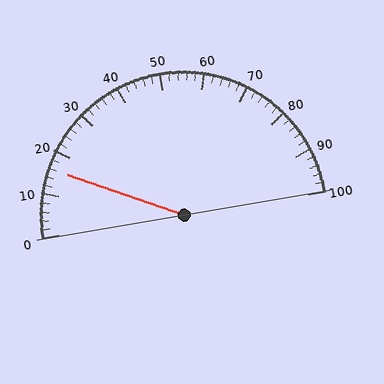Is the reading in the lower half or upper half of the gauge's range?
The reading is in the lower half of the range (0 to 100).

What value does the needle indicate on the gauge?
The needle indicates approximately 16.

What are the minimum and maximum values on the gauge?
The gauge ranges from 0 to 100.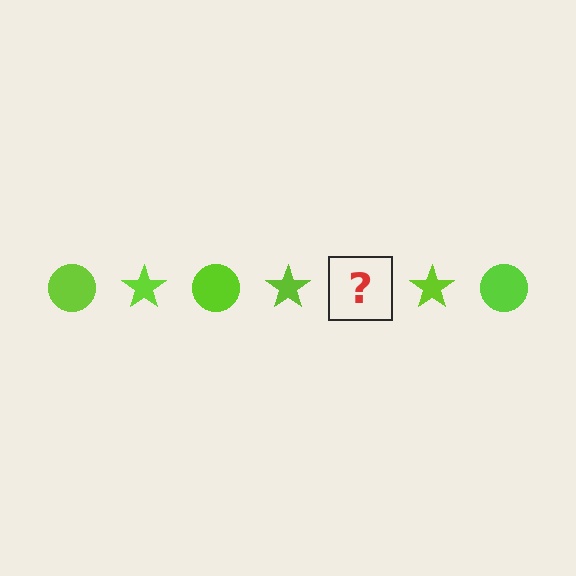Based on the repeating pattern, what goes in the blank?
The blank should be a lime circle.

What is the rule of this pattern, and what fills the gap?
The rule is that the pattern cycles through circle, star shapes in lime. The gap should be filled with a lime circle.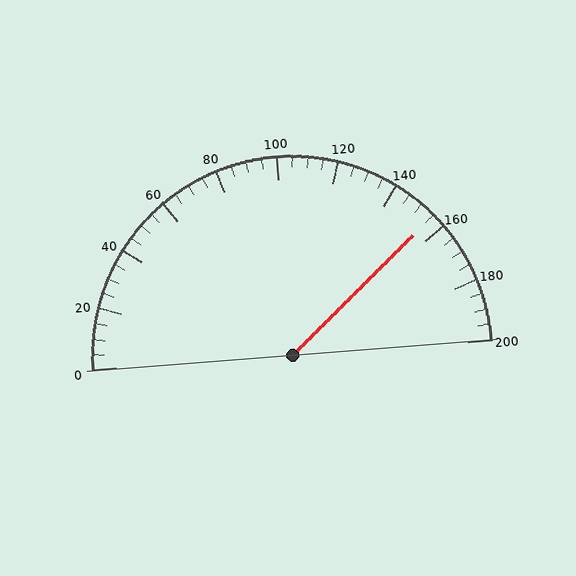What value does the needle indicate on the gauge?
The needle indicates approximately 155.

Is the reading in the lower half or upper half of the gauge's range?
The reading is in the upper half of the range (0 to 200).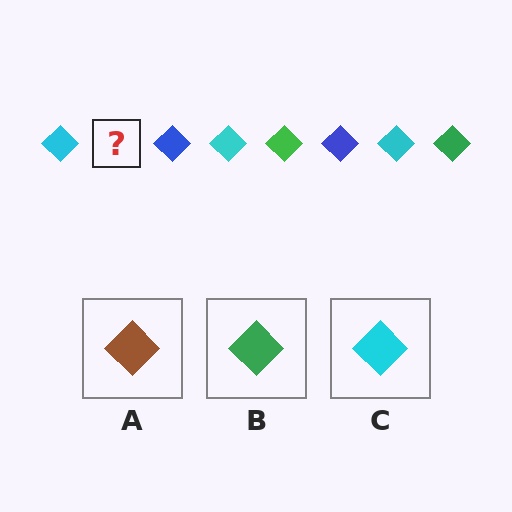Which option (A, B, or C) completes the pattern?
B.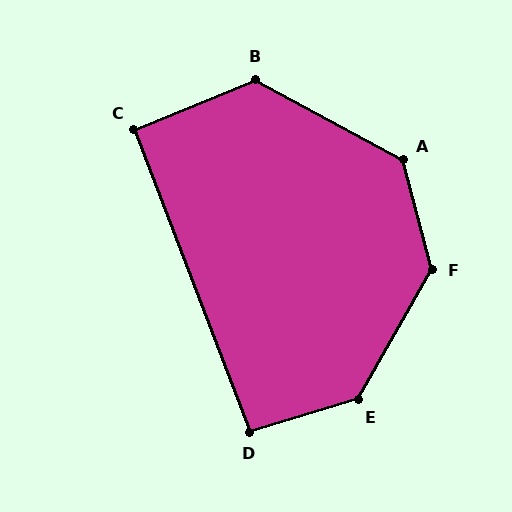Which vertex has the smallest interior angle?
C, at approximately 91 degrees.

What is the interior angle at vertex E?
Approximately 136 degrees (obtuse).